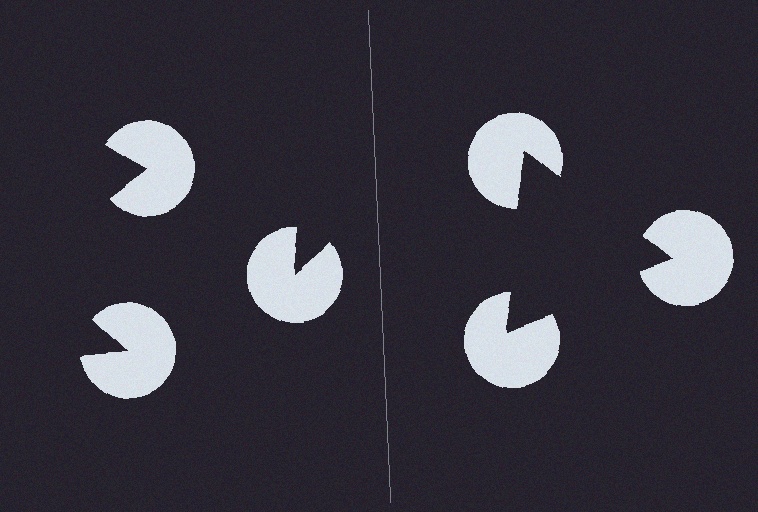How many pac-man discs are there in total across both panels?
6 — 3 on each side.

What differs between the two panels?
The pac-man discs are positioned identically on both sides; only the wedge orientations differ. On the right they align to a triangle; on the left they are misaligned.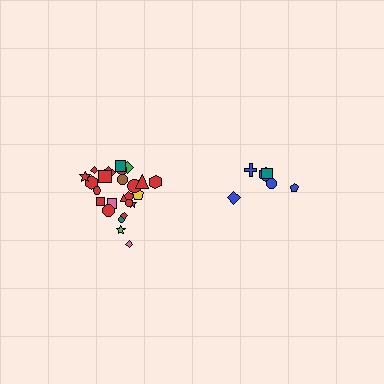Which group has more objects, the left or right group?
The left group.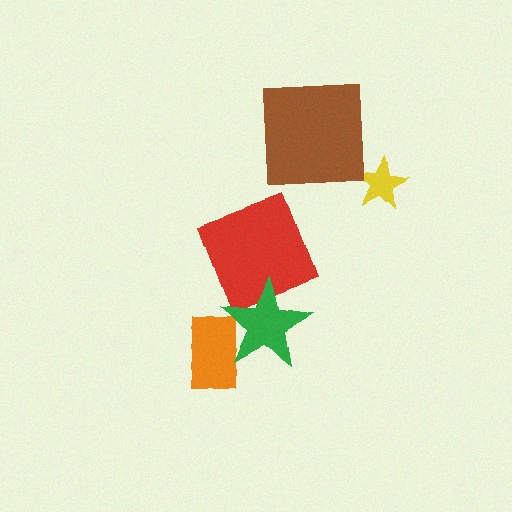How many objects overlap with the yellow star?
0 objects overlap with the yellow star.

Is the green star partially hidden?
No, no other shape covers it.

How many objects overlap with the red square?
1 object overlaps with the red square.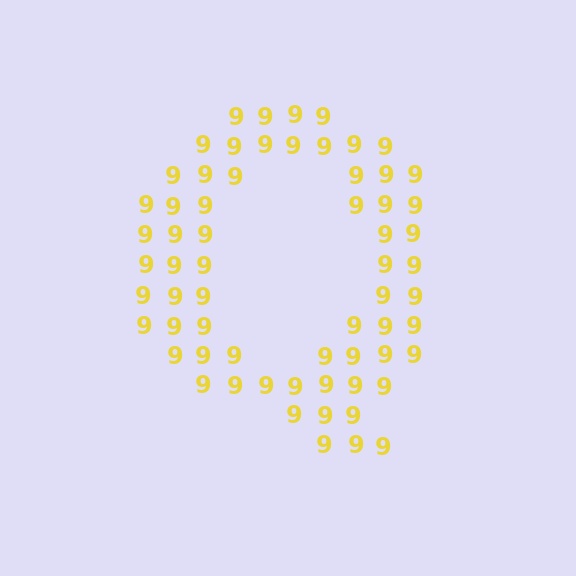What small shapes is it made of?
It is made of small digit 9's.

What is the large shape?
The large shape is the letter Q.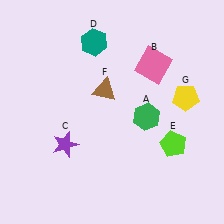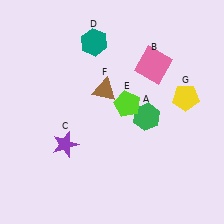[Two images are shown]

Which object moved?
The lime pentagon (E) moved left.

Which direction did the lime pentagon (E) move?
The lime pentagon (E) moved left.